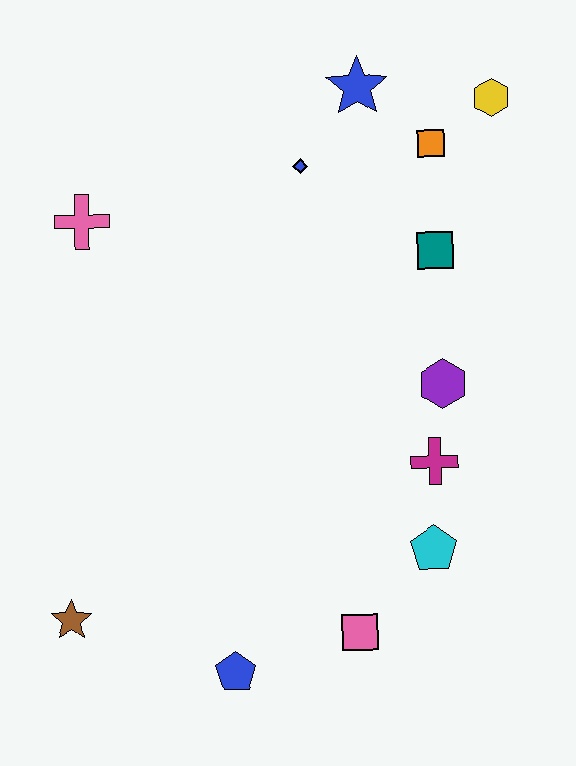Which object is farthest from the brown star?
The yellow hexagon is farthest from the brown star.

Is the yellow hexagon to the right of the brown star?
Yes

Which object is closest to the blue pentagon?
The pink square is closest to the blue pentagon.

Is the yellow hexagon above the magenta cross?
Yes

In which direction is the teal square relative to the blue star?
The teal square is below the blue star.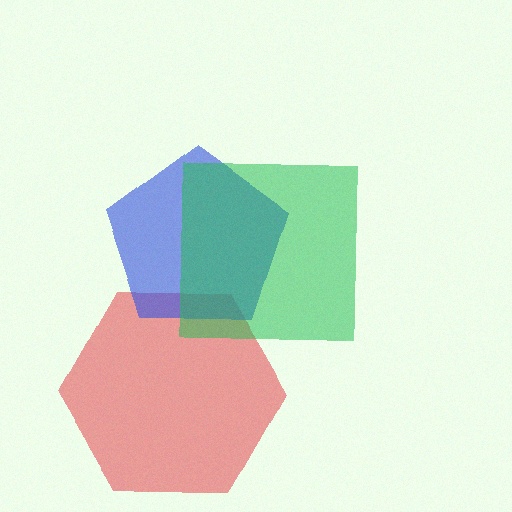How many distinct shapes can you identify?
There are 3 distinct shapes: a red hexagon, a blue pentagon, a green square.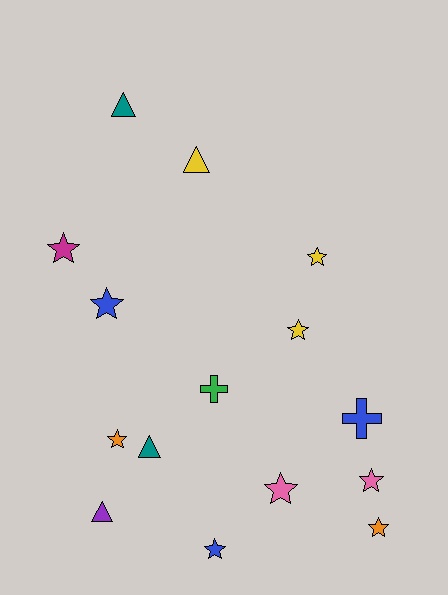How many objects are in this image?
There are 15 objects.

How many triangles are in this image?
There are 4 triangles.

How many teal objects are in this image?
There are 2 teal objects.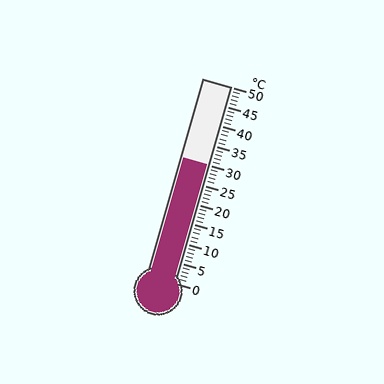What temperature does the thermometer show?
The thermometer shows approximately 30°C.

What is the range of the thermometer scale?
The thermometer scale ranges from 0°C to 50°C.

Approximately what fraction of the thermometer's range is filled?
The thermometer is filled to approximately 60% of its range.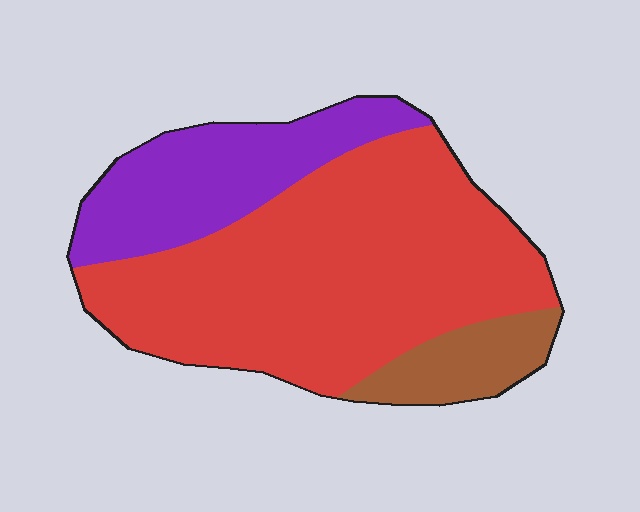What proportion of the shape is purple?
Purple covers around 25% of the shape.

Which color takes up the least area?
Brown, at roughly 10%.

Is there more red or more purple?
Red.